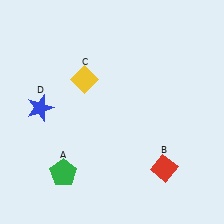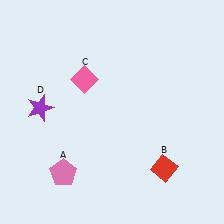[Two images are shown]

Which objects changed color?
A changed from green to pink. C changed from yellow to pink. D changed from blue to purple.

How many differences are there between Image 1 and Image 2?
There are 3 differences between the two images.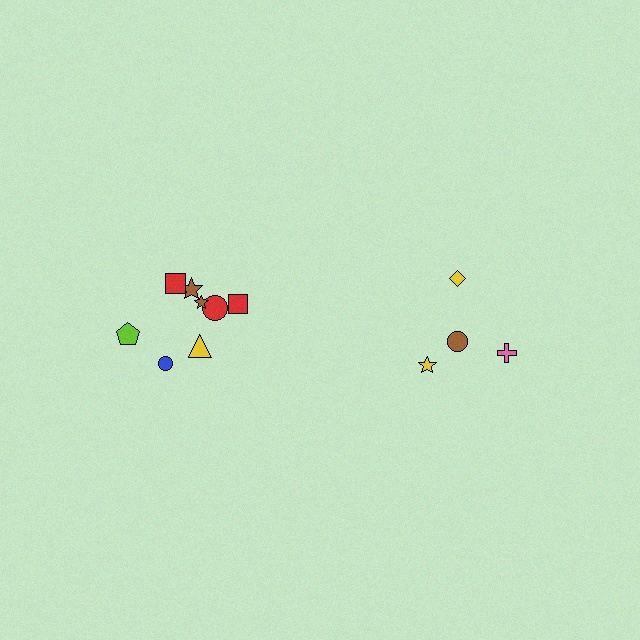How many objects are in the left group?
There are 8 objects.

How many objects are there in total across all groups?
There are 12 objects.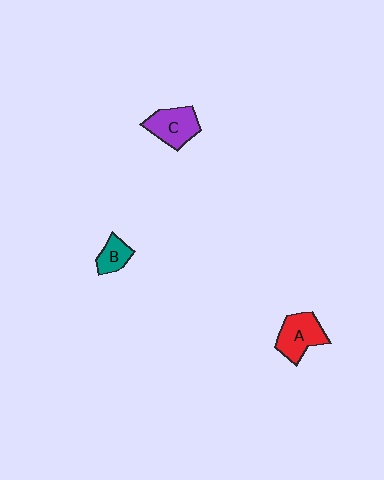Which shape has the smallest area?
Shape B (teal).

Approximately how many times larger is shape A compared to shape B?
Approximately 1.8 times.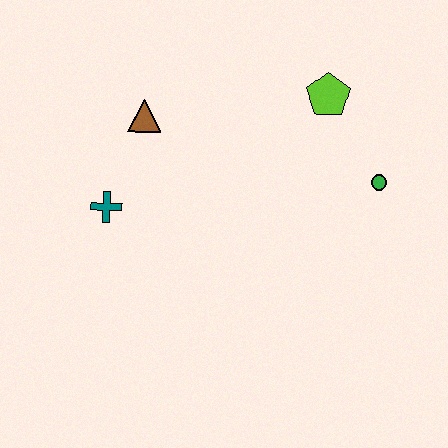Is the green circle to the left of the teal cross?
No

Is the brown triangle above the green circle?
Yes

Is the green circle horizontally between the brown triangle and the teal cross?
No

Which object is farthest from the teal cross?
The green circle is farthest from the teal cross.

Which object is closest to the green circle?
The lime pentagon is closest to the green circle.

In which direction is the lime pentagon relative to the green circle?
The lime pentagon is above the green circle.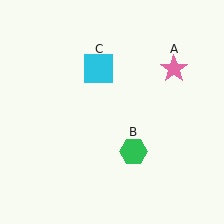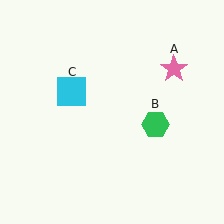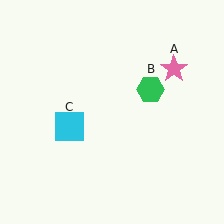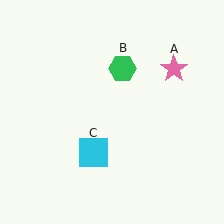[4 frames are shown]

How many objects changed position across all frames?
2 objects changed position: green hexagon (object B), cyan square (object C).